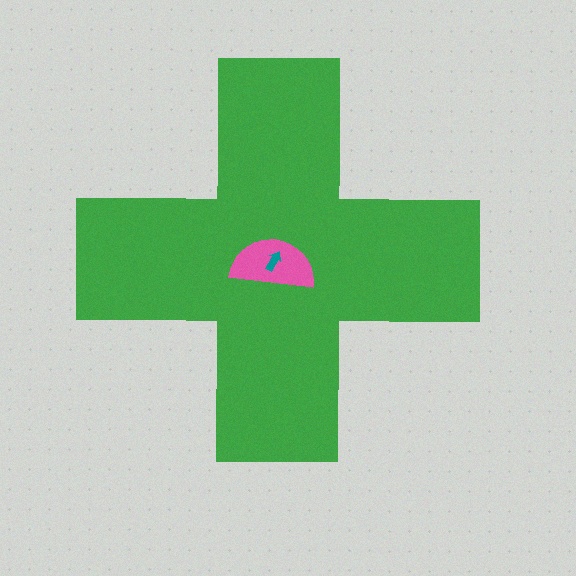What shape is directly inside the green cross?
The pink semicircle.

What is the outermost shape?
The green cross.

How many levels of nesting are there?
3.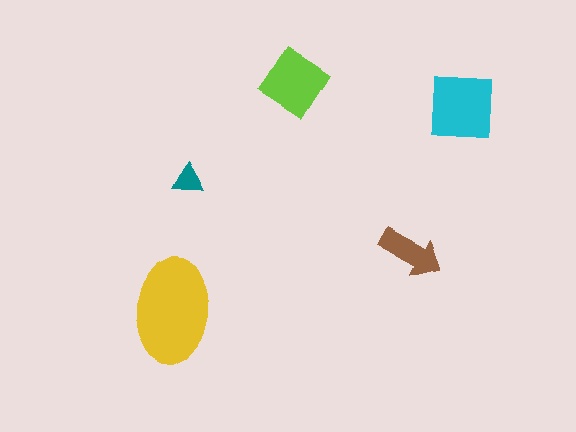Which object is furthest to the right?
The cyan square is rightmost.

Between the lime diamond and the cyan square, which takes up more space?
The cyan square.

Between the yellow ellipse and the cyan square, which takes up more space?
The yellow ellipse.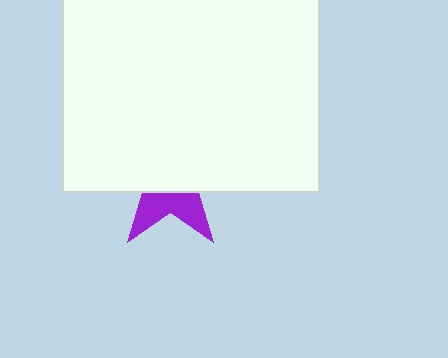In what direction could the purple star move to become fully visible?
The purple star could move down. That would shift it out from behind the white rectangle entirely.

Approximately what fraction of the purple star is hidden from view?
Roughly 64% of the purple star is hidden behind the white rectangle.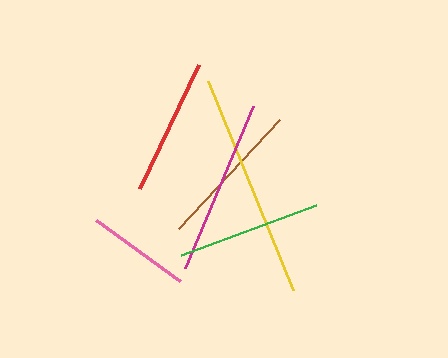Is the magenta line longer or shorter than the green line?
The magenta line is longer than the green line.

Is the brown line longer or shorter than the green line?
The brown line is longer than the green line.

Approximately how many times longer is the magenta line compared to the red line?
The magenta line is approximately 1.3 times the length of the red line.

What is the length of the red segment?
The red segment is approximately 137 pixels long.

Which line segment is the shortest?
The pink line is the shortest at approximately 104 pixels.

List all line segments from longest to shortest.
From longest to shortest: yellow, magenta, brown, green, red, pink.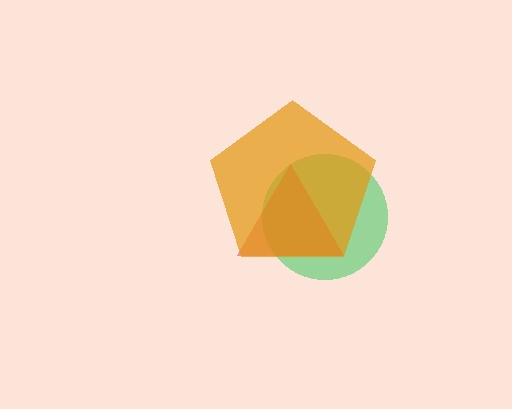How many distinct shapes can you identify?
There are 3 distinct shapes: a green circle, a red triangle, an orange pentagon.